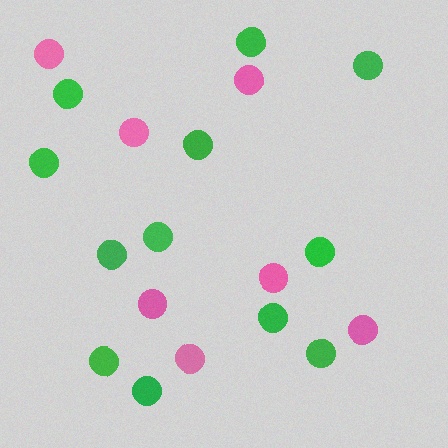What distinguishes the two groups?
There are 2 groups: one group of pink circles (7) and one group of green circles (12).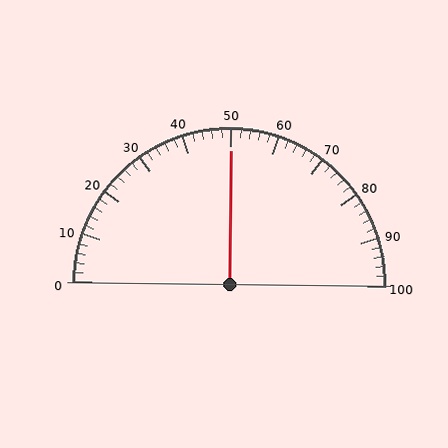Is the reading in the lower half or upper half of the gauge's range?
The reading is in the upper half of the range (0 to 100).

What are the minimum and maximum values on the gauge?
The gauge ranges from 0 to 100.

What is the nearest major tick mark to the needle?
The nearest major tick mark is 50.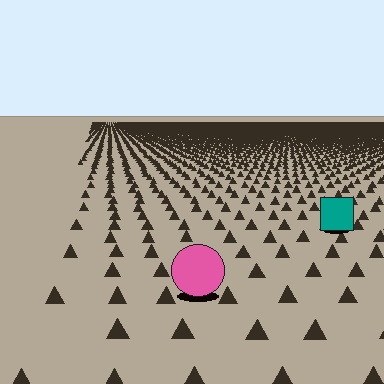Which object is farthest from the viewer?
The teal square is farthest from the viewer. It appears smaller and the ground texture around it is denser.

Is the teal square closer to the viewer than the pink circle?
No. The pink circle is closer — you can tell from the texture gradient: the ground texture is coarser near it.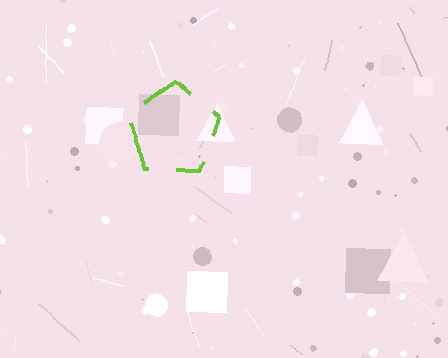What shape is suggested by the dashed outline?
The dashed outline suggests a pentagon.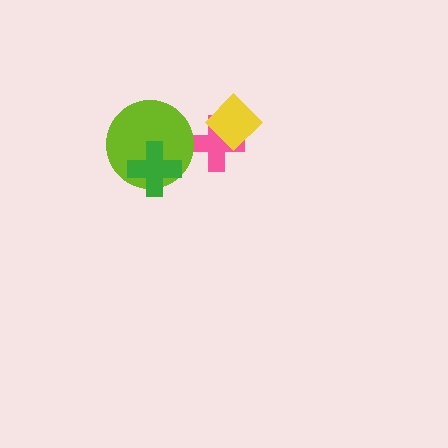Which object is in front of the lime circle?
The green cross is in front of the lime circle.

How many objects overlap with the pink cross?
1 object overlaps with the pink cross.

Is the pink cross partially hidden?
Yes, it is partially covered by another shape.